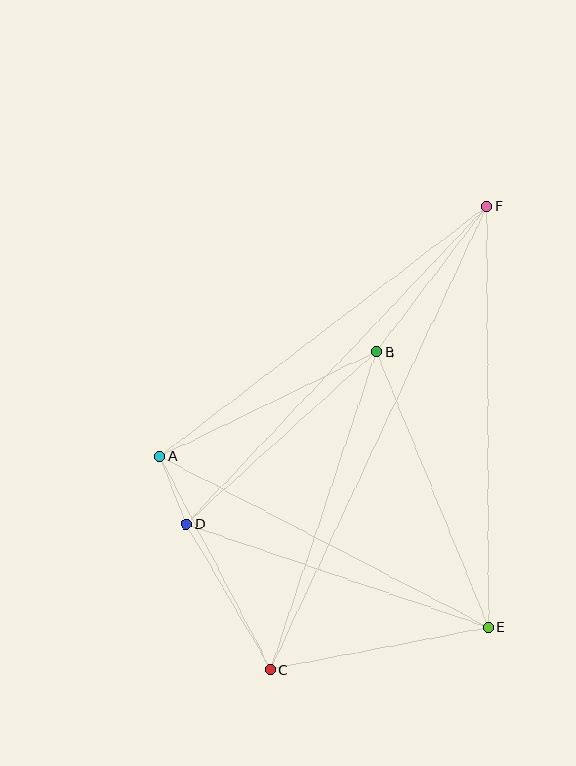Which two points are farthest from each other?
Points C and F are farthest from each other.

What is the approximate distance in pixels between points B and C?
The distance between B and C is approximately 335 pixels.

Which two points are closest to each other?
Points A and D are closest to each other.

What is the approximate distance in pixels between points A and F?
The distance between A and F is approximately 412 pixels.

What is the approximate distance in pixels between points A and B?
The distance between A and B is approximately 241 pixels.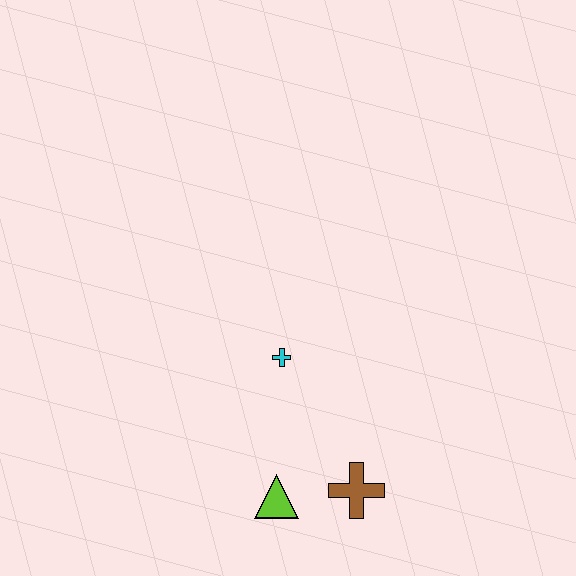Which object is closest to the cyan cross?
The lime triangle is closest to the cyan cross.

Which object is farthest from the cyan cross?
The brown cross is farthest from the cyan cross.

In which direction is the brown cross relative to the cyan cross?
The brown cross is below the cyan cross.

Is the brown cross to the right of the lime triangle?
Yes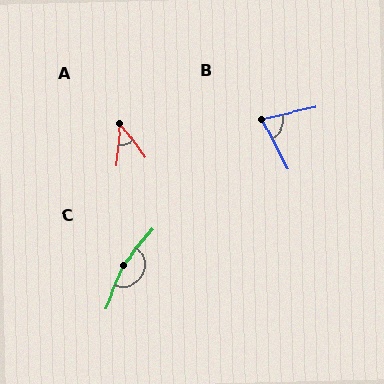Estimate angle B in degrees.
Approximately 74 degrees.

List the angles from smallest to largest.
A (41°), B (74°), C (163°).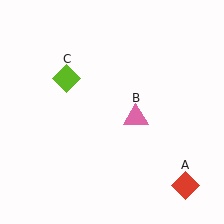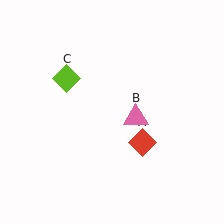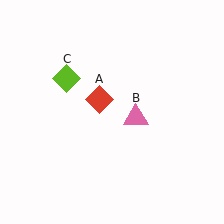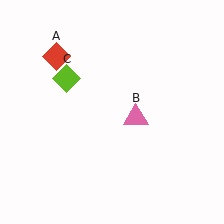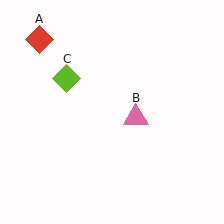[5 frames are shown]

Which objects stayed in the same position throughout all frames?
Pink triangle (object B) and lime diamond (object C) remained stationary.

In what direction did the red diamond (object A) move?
The red diamond (object A) moved up and to the left.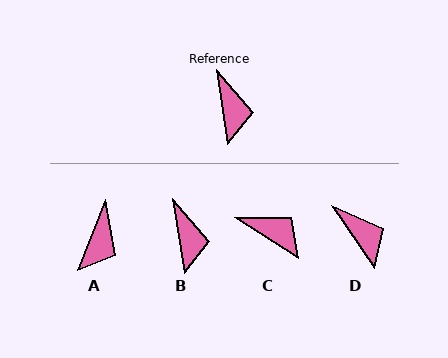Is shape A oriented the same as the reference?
No, it is off by about 30 degrees.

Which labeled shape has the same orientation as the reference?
B.